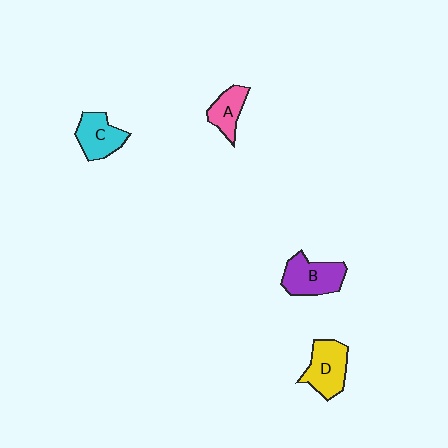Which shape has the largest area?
Shape B (purple).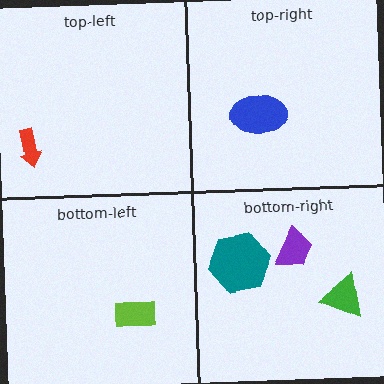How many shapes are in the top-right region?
1.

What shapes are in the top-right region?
The blue ellipse.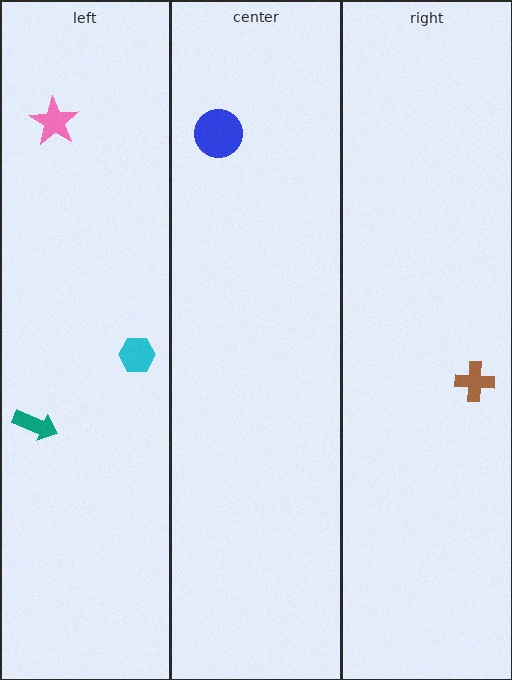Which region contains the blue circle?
The center region.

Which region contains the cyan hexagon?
The left region.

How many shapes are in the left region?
3.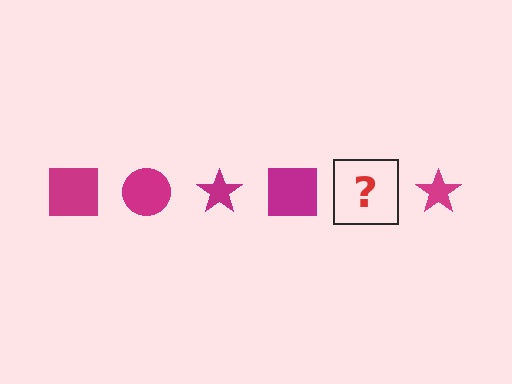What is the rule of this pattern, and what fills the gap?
The rule is that the pattern cycles through square, circle, star shapes in magenta. The gap should be filled with a magenta circle.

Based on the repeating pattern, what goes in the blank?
The blank should be a magenta circle.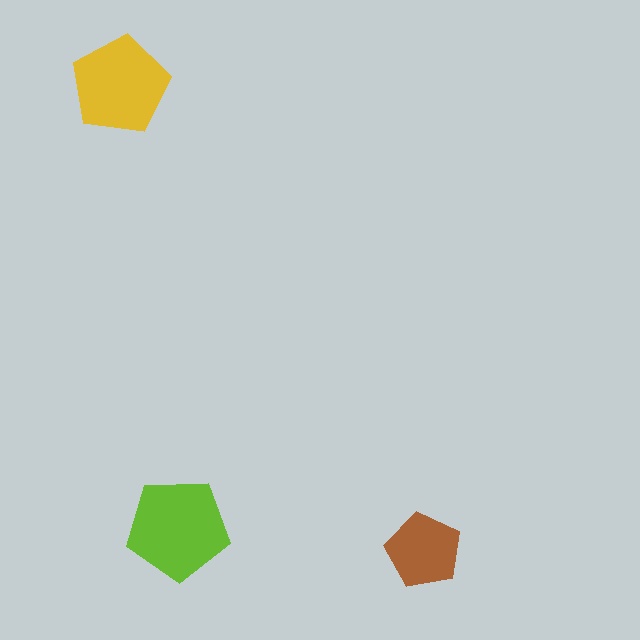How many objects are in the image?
There are 3 objects in the image.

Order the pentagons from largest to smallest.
the lime one, the yellow one, the brown one.